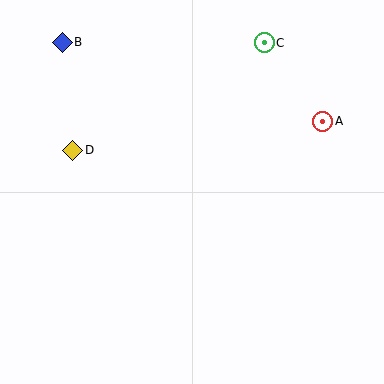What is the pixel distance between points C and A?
The distance between C and A is 98 pixels.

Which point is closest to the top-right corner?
Point C is closest to the top-right corner.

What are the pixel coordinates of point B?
Point B is at (62, 42).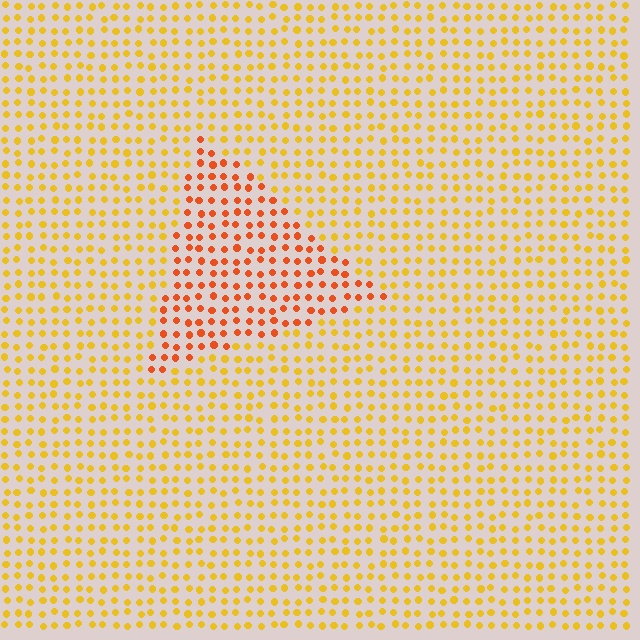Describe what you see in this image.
The image is filled with small yellow elements in a uniform arrangement. A triangle-shaped region is visible where the elements are tinted to a slightly different hue, forming a subtle color boundary.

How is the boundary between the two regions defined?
The boundary is defined purely by a slight shift in hue (about 33 degrees). Spacing, size, and orientation are identical on both sides.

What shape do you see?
I see a triangle.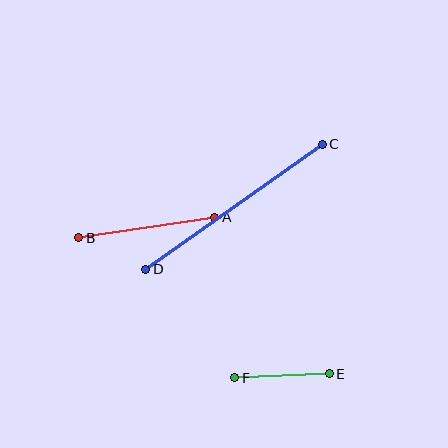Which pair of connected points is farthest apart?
Points C and D are farthest apart.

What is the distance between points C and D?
The distance is approximately 217 pixels.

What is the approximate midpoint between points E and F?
The midpoint is at approximately (282, 376) pixels.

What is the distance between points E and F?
The distance is approximately 95 pixels.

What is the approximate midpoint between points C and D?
The midpoint is at approximately (234, 207) pixels.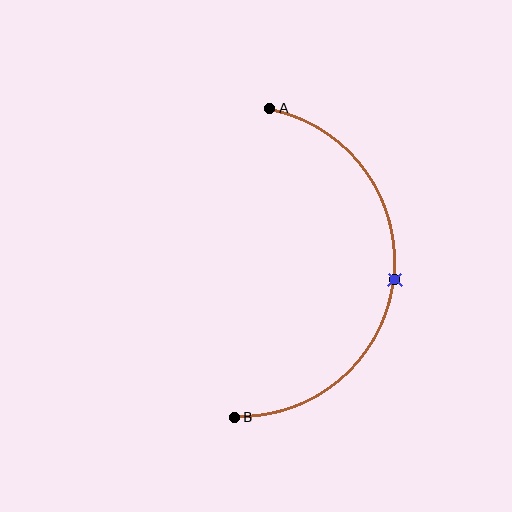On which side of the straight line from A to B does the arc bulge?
The arc bulges to the right of the straight line connecting A and B.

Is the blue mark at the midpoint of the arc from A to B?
Yes. The blue mark lies on the arc at equal arc-length from both A and B — it is the arc midpoint.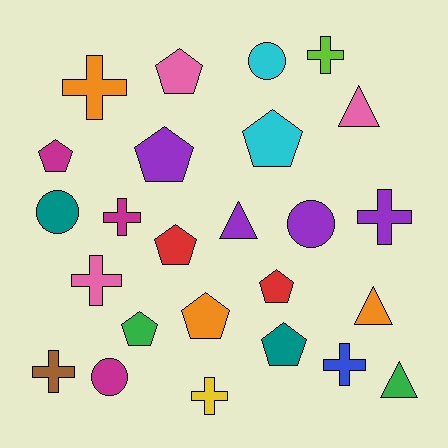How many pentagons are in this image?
There are 9 pentagons.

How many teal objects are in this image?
There are 2 teal objects.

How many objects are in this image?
There are 25 objects.